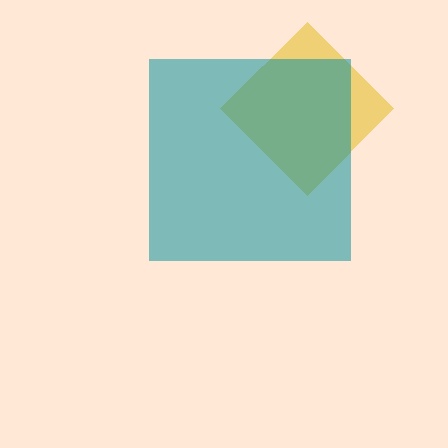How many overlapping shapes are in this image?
There are 2 overlapping shapes in the image.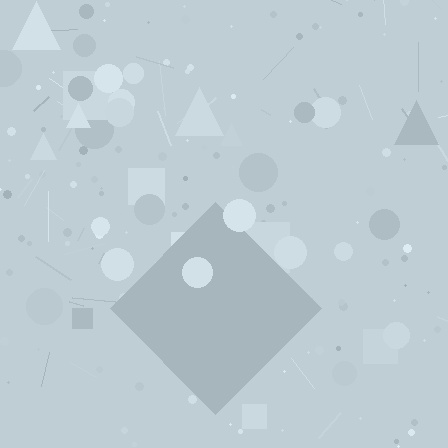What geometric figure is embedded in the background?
A diamond is embedded in the background.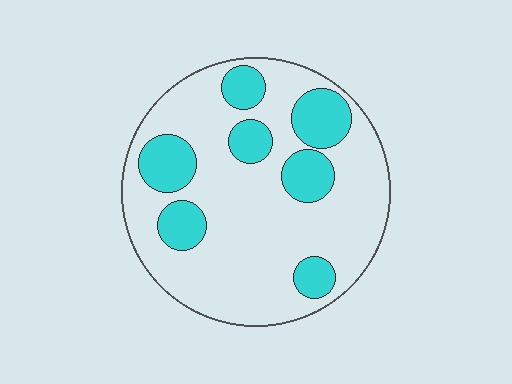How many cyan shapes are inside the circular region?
7.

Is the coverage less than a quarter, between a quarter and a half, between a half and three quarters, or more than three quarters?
Between a quarter and a half.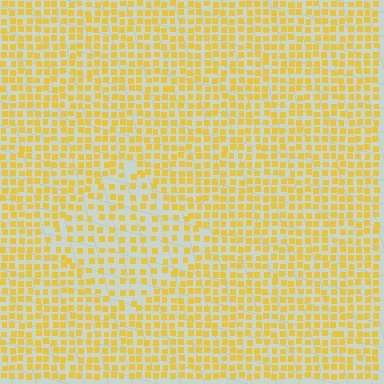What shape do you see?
I see a diamond.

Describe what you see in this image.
The image contains small yellow elements arranged at two different densities. A diamond-shaped region is visible where the elements are less densely packed than the surrounding area.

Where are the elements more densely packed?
The elements are more densely packed outside the diamond boundary.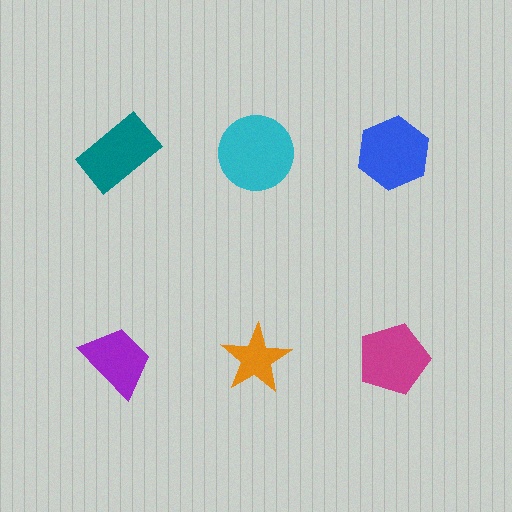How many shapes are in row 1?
3 shapes.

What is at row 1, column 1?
A teal rectangle.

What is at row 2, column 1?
A purple trapezoid.